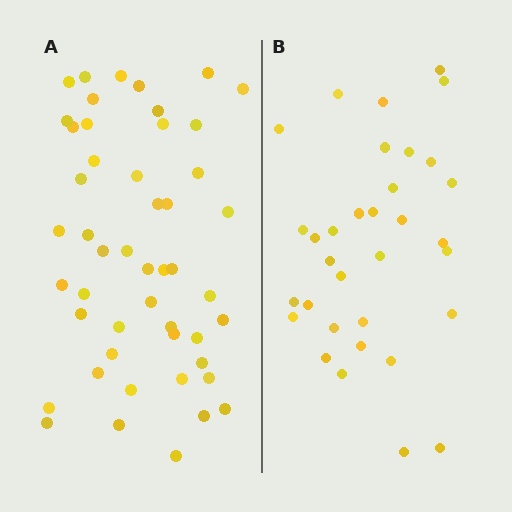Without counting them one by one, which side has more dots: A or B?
Region A (the left region) has more dots.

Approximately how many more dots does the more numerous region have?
Region A has approximately 15 more dots than region B.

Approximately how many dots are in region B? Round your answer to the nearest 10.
About 30 dots. (The exact count is 33, which rounds to 30.)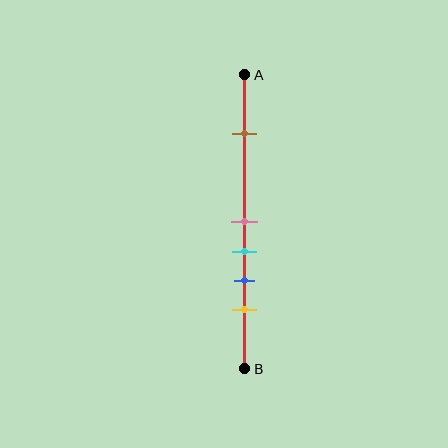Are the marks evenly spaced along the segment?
No, the marks are not evenly spaced.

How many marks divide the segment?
There are 5 marks dividing the segment.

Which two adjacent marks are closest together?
The pink and cyan marks are the closest adjacent pair.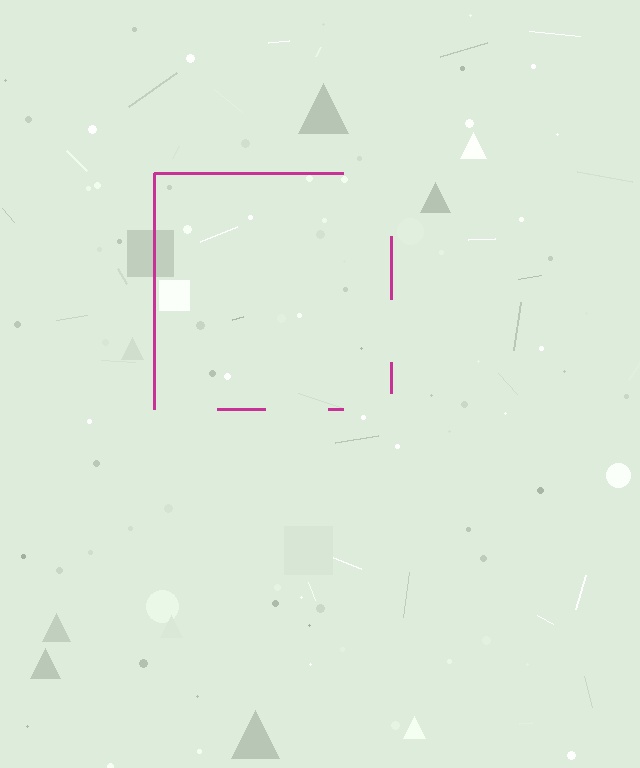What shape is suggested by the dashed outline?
The dashed outline suggests a square.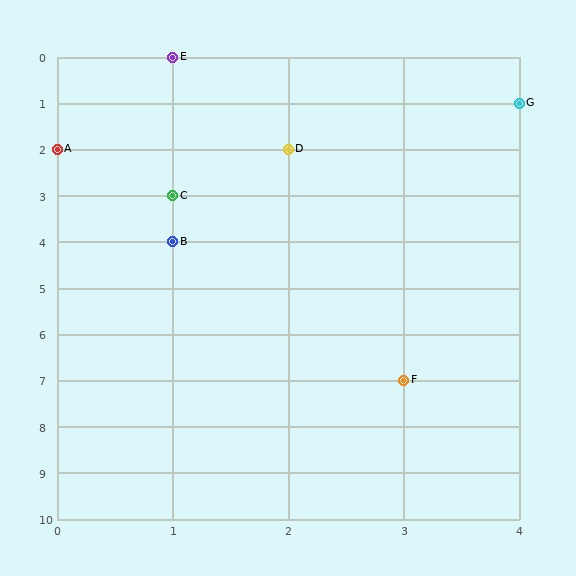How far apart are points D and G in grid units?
Points D and G are 2 columns and 1 row apart (about 2.2 grid units diagonally).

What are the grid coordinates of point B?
Point B is at grid coordinates (1, 4).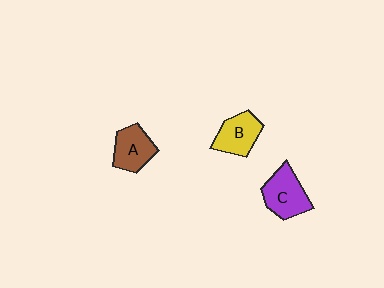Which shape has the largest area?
Shape C (purple).